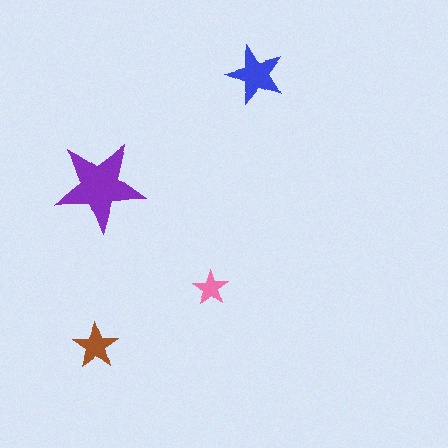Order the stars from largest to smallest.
the purple one, the blue one, the brown one, the pink one.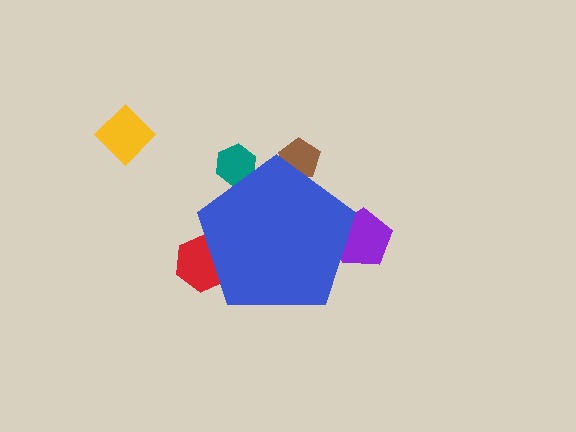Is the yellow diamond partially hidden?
No, the yellow diamond is fully visible.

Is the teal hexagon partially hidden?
Yes, the teal hexagon is partially hidden behind the blue pentagon.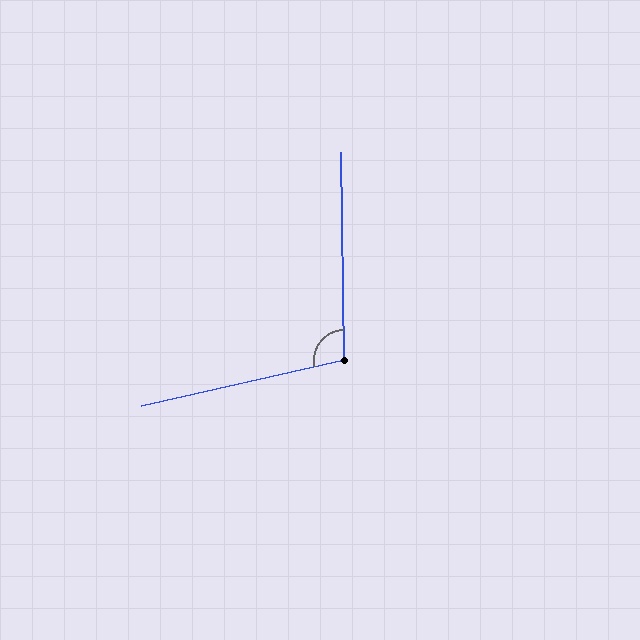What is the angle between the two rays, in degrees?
Approximately 102 degrees.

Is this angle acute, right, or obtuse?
It is obtuse.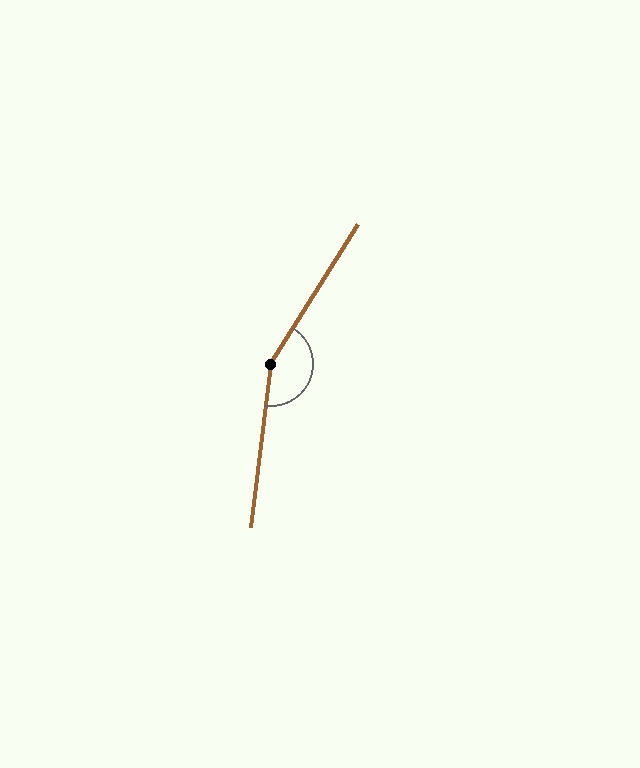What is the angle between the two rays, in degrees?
Approximately 155 degrees.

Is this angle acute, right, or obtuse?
It is obtuse.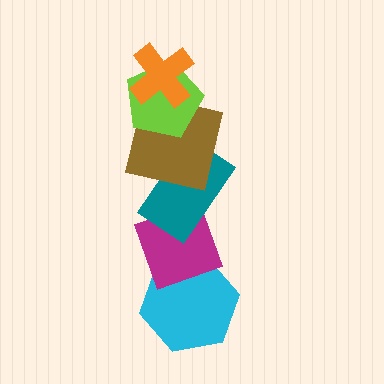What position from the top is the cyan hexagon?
The cyan hexagon is 6th from the top.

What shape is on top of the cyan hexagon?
The magenta diamond is on top of the cyan hexagon.